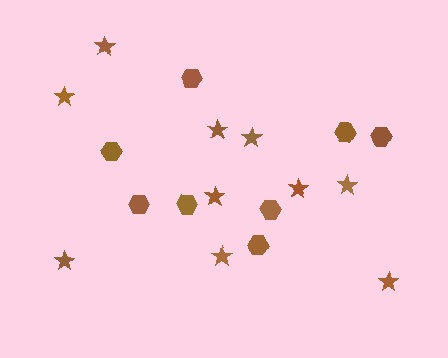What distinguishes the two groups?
There are 2 groups: one group of hexagons (8) and one group of stars (10).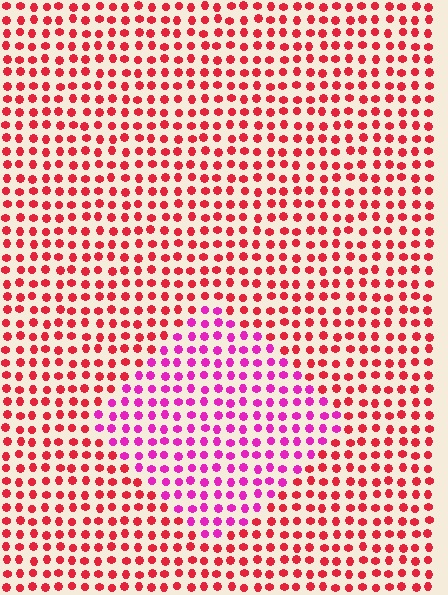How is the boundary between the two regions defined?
The boundary is defined purely by a slight shift in hue (about 41 degrees). Spacing, size, and orientation are identical on both sides.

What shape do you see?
I see a diamond.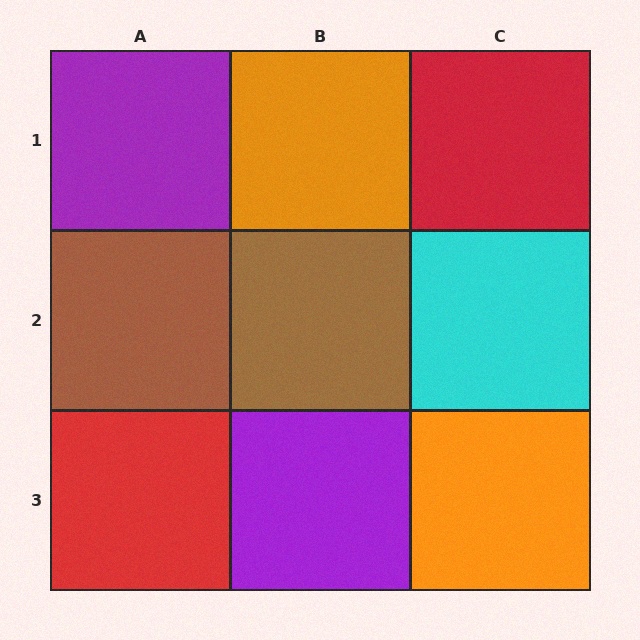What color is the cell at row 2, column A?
Brown.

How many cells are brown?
2 cells are brown.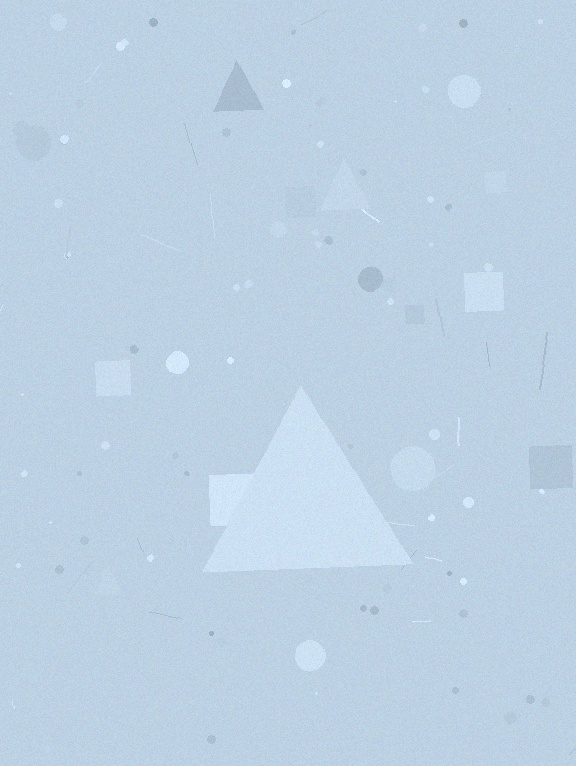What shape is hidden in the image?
A triangle is hidden in the image.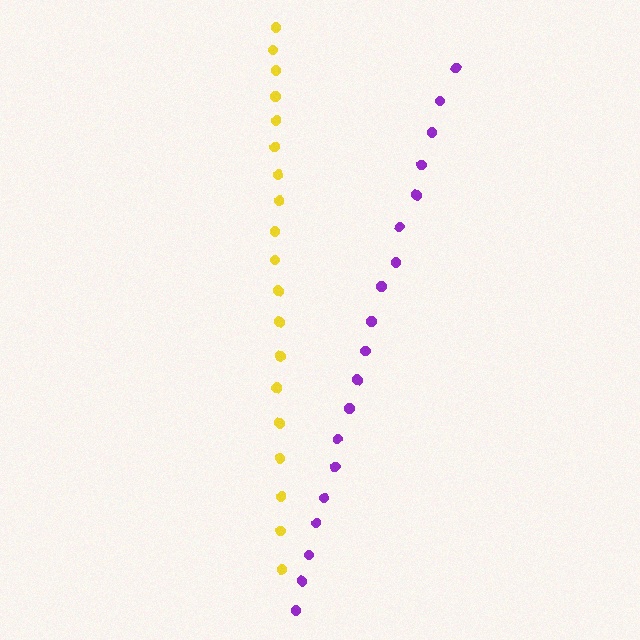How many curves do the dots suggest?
There are 2 distinct paths.